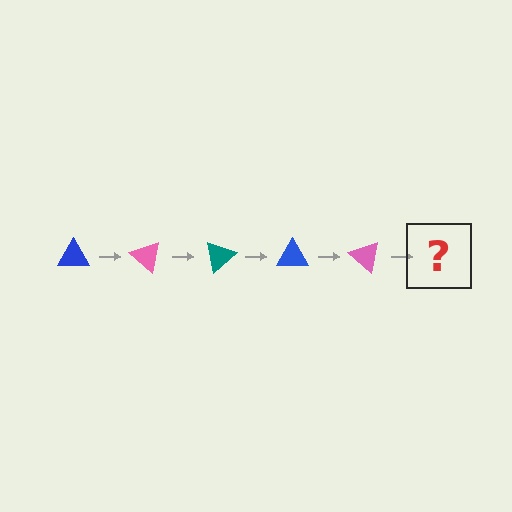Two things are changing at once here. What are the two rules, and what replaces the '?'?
The two rules are that it rotates 40 degrees each step and the color cycles through blue, pink, and teal. The '?' should be a teal triangle, rotated 200 degrees from the start.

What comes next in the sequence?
The next element should be a teal triangle, rotated 200 degrees from the start.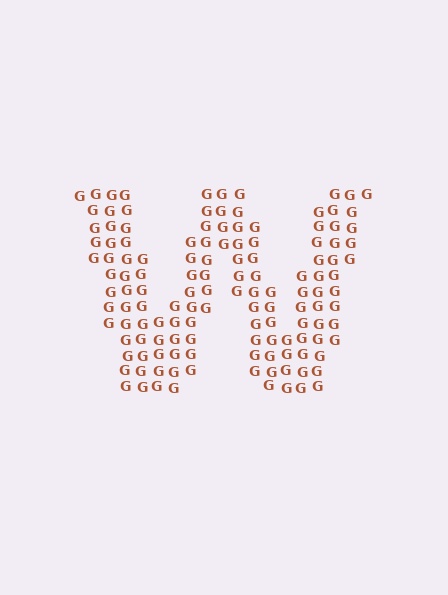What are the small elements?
The small elements are letter G's.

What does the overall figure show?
The overall figure shows the letter W.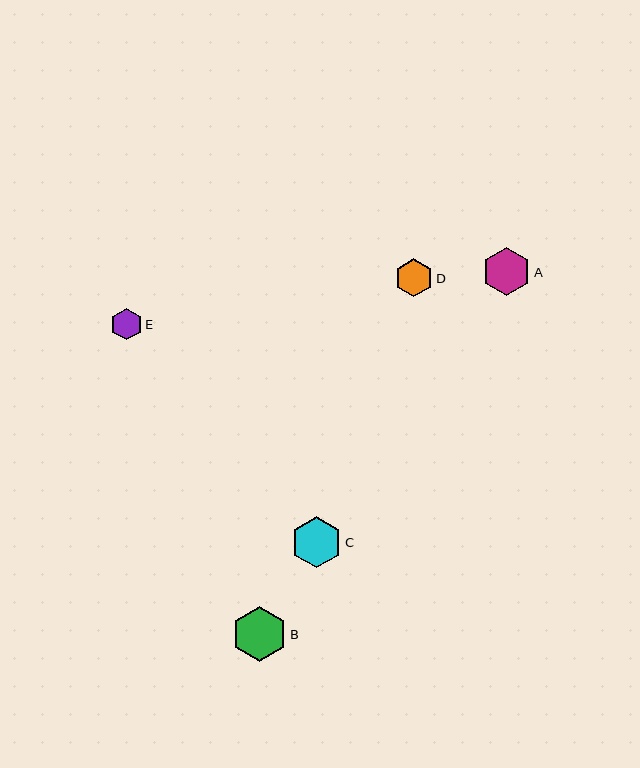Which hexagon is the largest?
Hexagon B is the largest with a size of approximately 55 pixels.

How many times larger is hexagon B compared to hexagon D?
Hexagon B is approximately 1.5 times the size of hexagon D.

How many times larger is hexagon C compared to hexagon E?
Hexagon C is approximately 1.6 times the size of hexagon E.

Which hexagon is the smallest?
Hexagon E is the smallest with a size of approximately 31 pixels.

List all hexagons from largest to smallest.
From largest to smallest: B, C, A, D, E.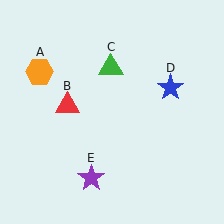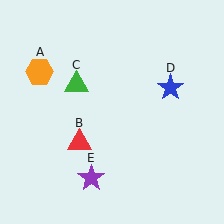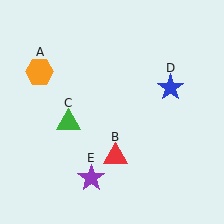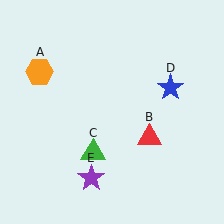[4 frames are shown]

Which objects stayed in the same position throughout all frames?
Orange hexagon (object A) and blue star (object D) and purple star (object E) remained stationary.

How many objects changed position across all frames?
2 objects changed position: red triangle (object B), green triangle (object C).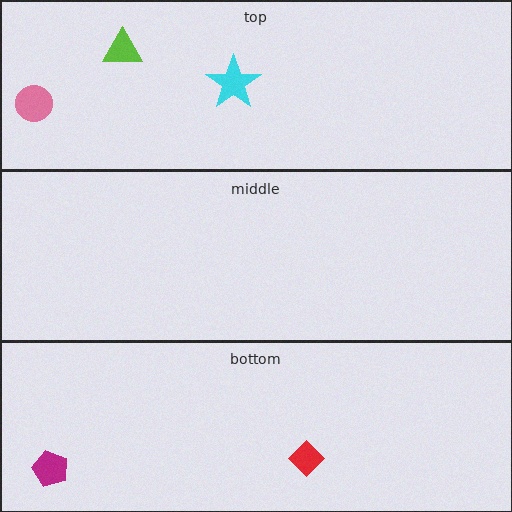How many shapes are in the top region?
3.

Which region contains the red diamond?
The bottom region.